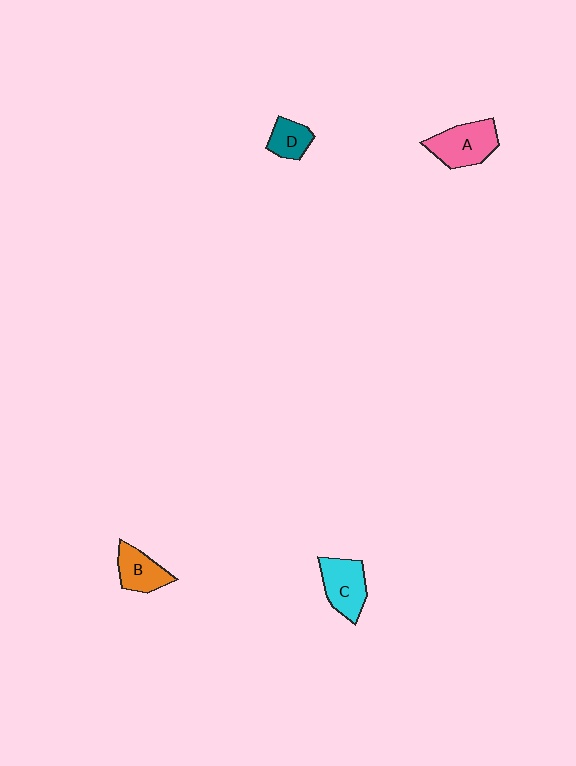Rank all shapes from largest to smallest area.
From largest to smallest: A (pink), C (cyan), B (orange), D (teal).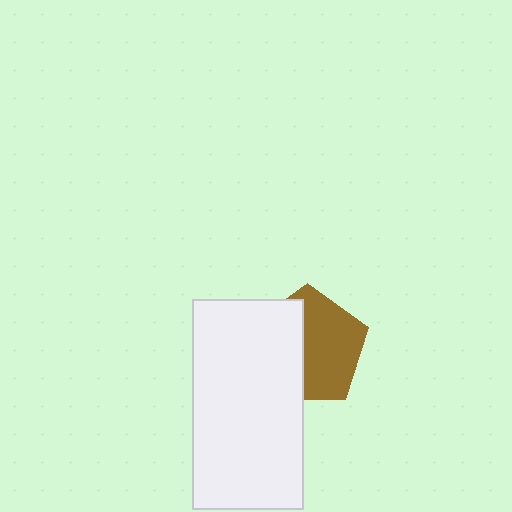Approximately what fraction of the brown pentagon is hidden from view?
Roughly 44% of the brown pentagon is hidden behind the white rectangle.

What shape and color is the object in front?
The object in front is a white rectangle.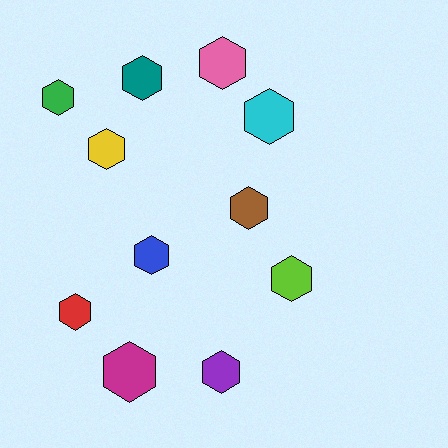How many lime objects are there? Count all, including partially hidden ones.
There is 1 lime object.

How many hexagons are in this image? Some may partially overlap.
There are 11 hexagons.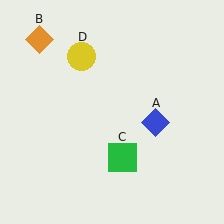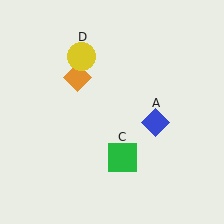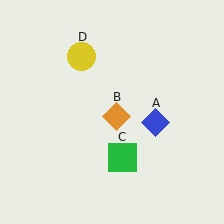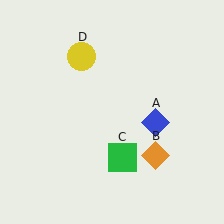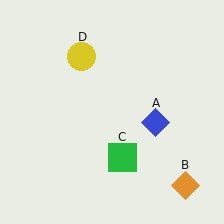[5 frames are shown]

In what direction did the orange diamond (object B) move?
The orange diamond (object B) moved down and to the right.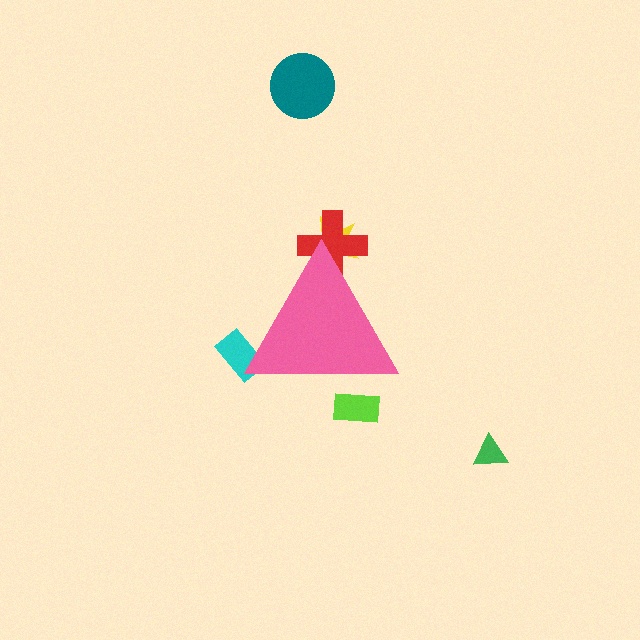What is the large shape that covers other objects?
A pink triangle.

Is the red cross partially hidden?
Yes, the red cross is partially hidden behind the pink triangle.